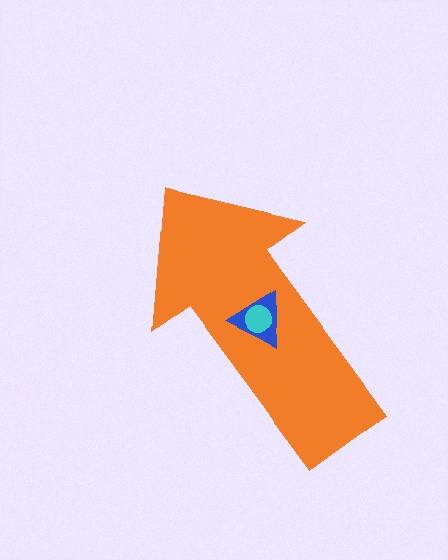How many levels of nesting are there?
3.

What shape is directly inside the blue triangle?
The cyan circle.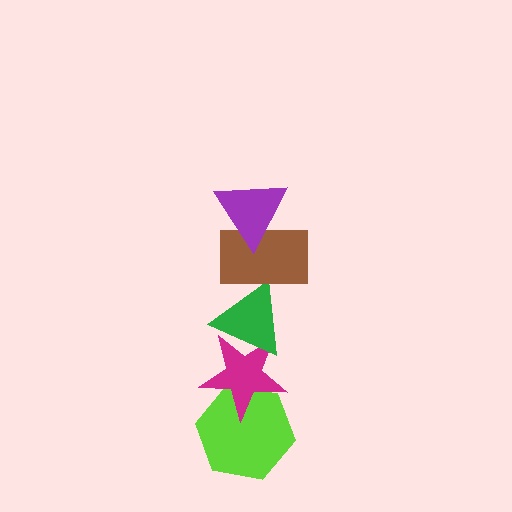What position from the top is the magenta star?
The magenta star is 4th from the top.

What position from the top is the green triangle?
The green triangle is 3rd from the top.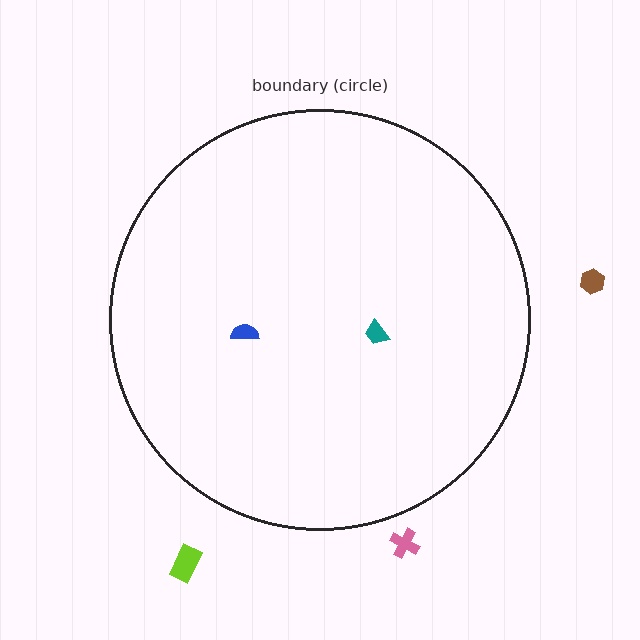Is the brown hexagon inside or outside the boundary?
Outside.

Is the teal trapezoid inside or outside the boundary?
Inside.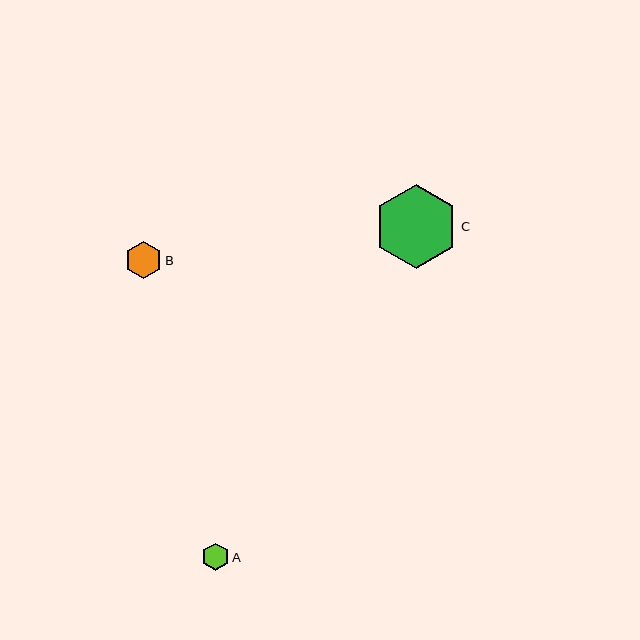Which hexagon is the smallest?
Hexagon A is the smallest with a size of approximately 27 pixels.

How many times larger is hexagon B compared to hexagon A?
Hexagon B is approximately 1.4 times the size of hexagon A.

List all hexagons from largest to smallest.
From largest to smallest: C, B, A.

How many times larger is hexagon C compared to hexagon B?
Hexagon C is approximately 2.3 times the size of hexagon B.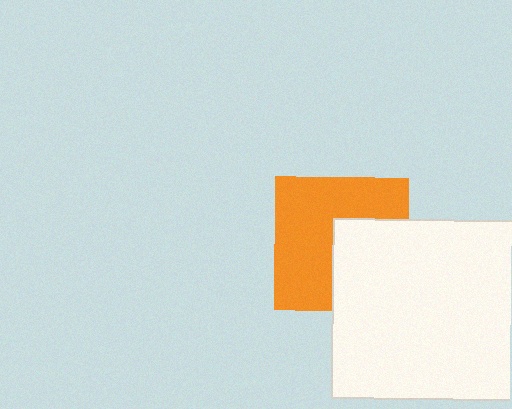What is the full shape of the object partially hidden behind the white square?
The partially hidden object is an orange square.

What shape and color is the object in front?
The object in front is a white square.